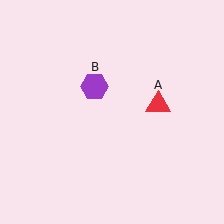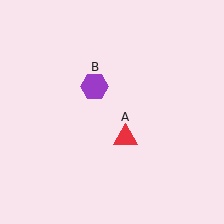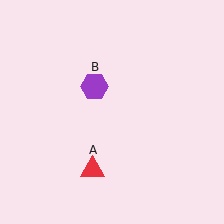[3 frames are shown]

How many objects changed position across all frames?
1 object changed position: red triangle (object A).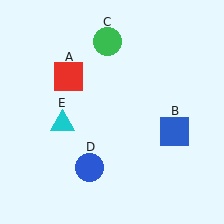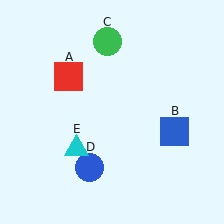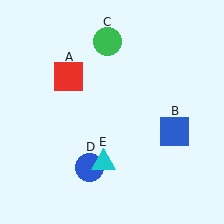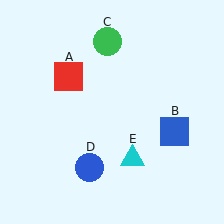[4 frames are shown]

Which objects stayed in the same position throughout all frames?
Red square (object A) and blue square (object B) and green circle (object C) and blue circle (object D) remained stationary.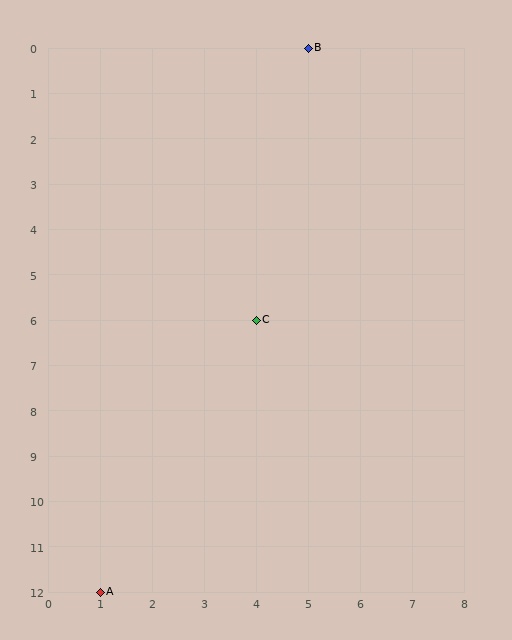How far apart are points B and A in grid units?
Points B and A are 4 columns and 12 rows apart (about 12.6 grid units diagonally).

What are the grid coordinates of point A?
Point A is at grid coordinates (1, 12).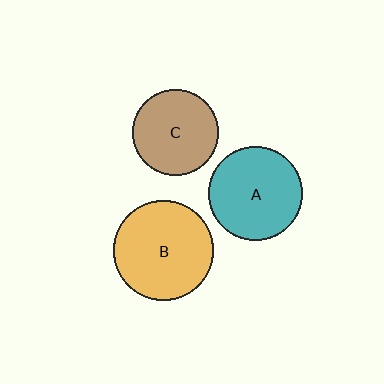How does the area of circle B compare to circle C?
Approximately 1.3 times.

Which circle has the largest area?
Circle B (orange).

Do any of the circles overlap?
No, none of the circles overlap.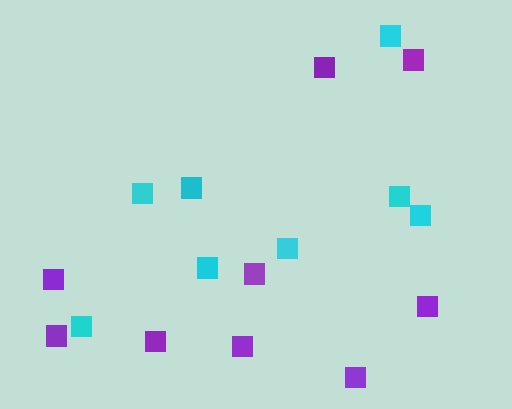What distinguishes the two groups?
There are 2 groups: one group of purple squares (9) and one group of cyan squares (8).